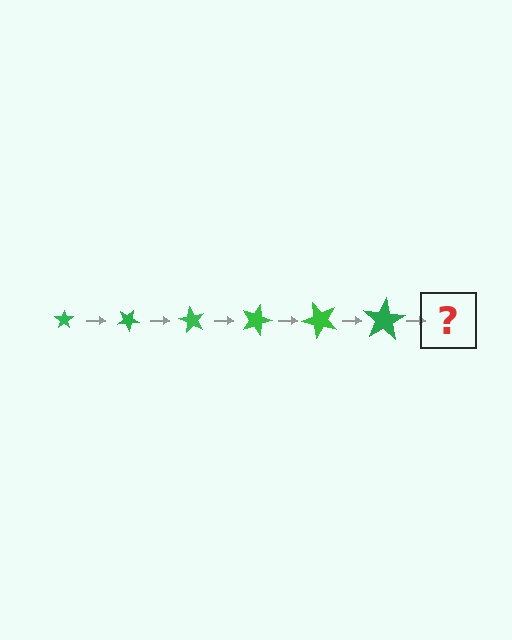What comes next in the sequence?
The next element should be a star, larger than the previous one and rotated 180 degrees from the start.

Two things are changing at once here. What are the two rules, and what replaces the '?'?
The two rules are that the star grows larger each step and it rotates 30 degrees each step. The '?' should be a star, larger than the previous one and rotated 180 degrees from the start.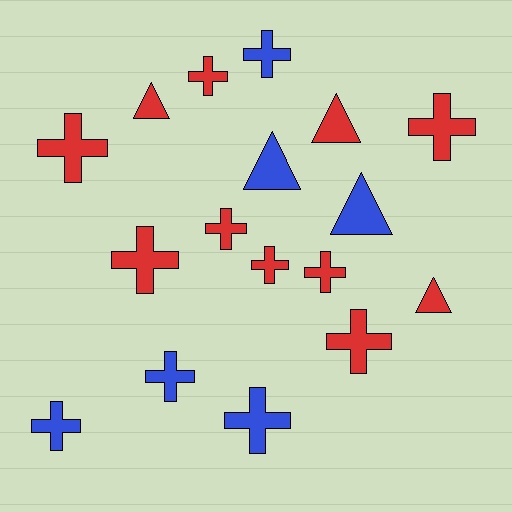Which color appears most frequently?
Red, with 11 objects.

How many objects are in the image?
There are 17 objects.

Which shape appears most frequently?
Cross, with 12 objects.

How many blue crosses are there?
There are 4 blue crosses.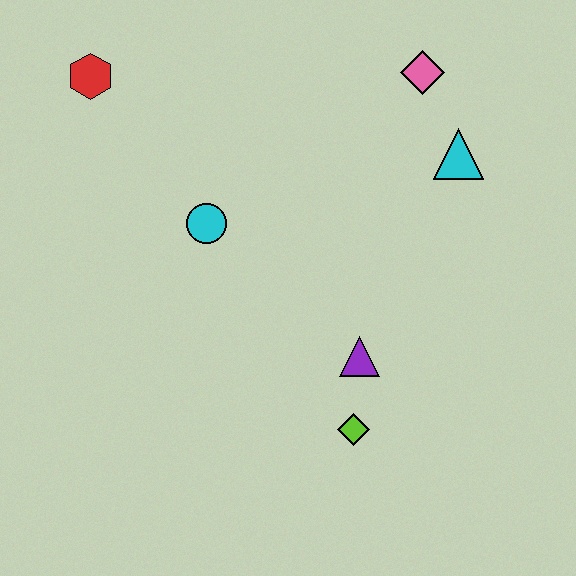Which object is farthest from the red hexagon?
The lime diamond is farthest from the red hexagon.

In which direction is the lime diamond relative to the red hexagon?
The lime diamond is below the red hexagon.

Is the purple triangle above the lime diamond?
Yes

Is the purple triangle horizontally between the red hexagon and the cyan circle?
No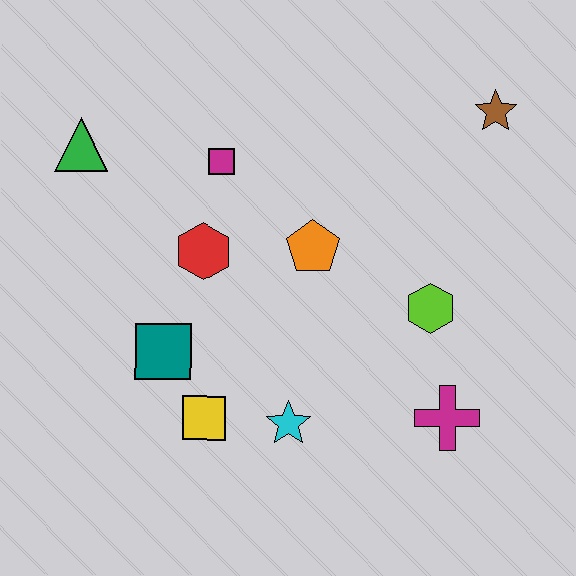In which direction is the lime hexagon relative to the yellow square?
The lime hexagon is to the right of the yellow square.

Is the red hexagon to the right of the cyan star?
No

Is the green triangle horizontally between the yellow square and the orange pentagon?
No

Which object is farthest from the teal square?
The brown star is farthest from the teal square.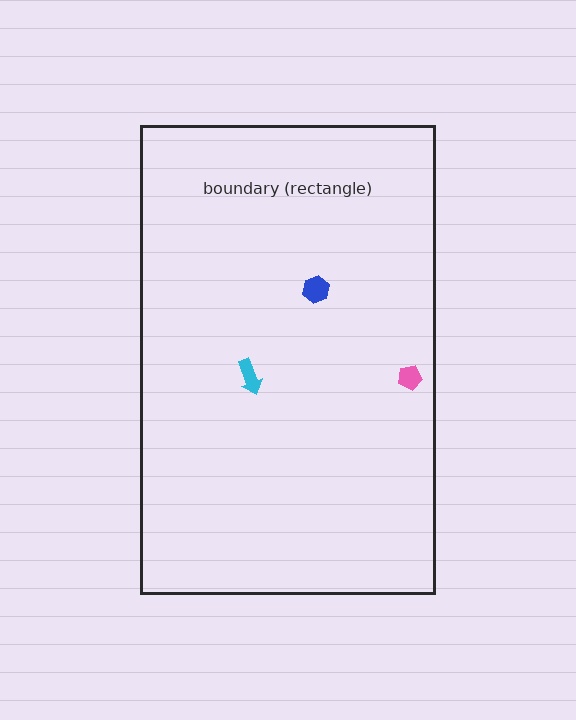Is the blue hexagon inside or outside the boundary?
Inside.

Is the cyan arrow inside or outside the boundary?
Inside.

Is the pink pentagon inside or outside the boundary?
Inside.